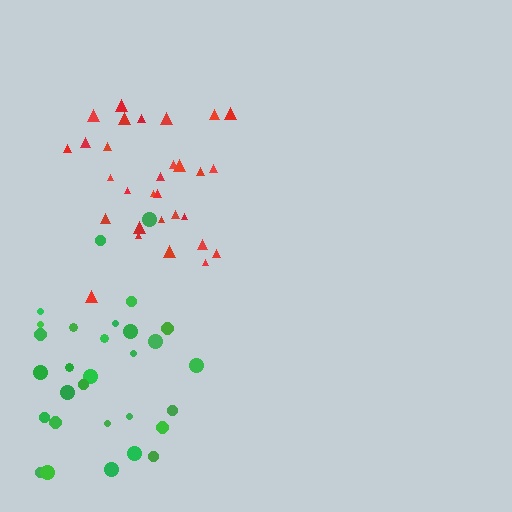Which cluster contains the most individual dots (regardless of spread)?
Red (30).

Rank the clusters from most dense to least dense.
red, green.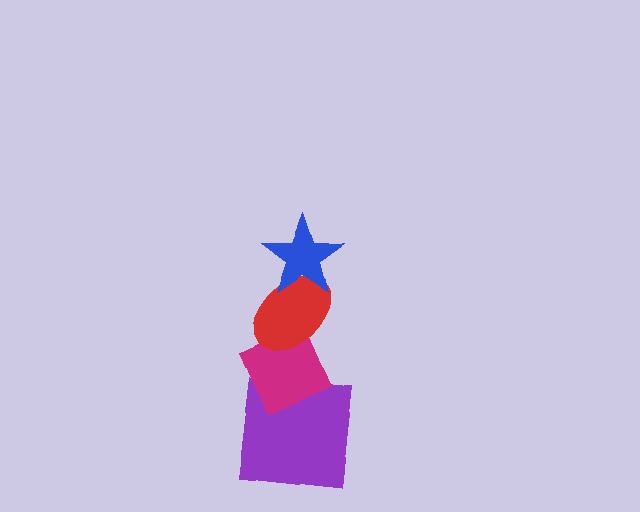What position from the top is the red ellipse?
The red ellipse is 2nd from the top.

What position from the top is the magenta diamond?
The magenta diamond is 3rd from the top.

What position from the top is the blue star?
The blue star is 1st from the top.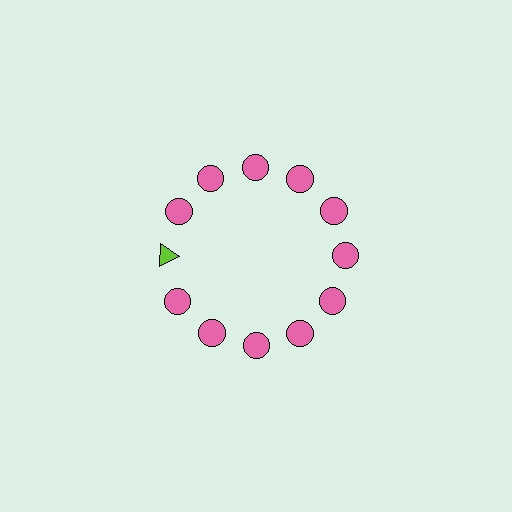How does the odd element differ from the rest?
It differs in both color (lime instead of pink) and shape (triangle instead of circle).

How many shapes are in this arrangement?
There are 12 shapes arranged in a ring pattern.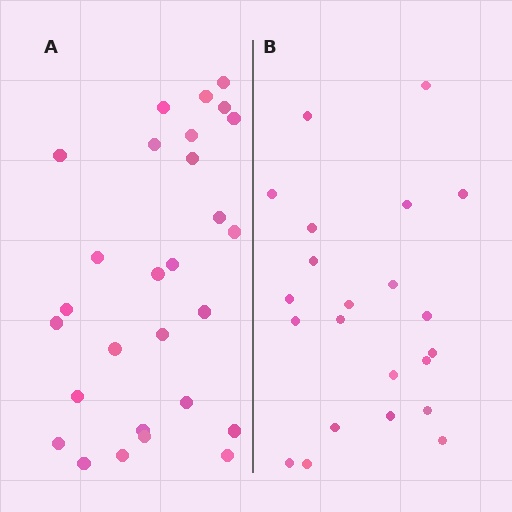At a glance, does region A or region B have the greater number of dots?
Region A (the left region) has more dots.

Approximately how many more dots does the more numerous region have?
Region A has about 6 more dots than region B.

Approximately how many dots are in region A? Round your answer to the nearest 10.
About 30 dots. (The exact count is 28, which rounds to 30.)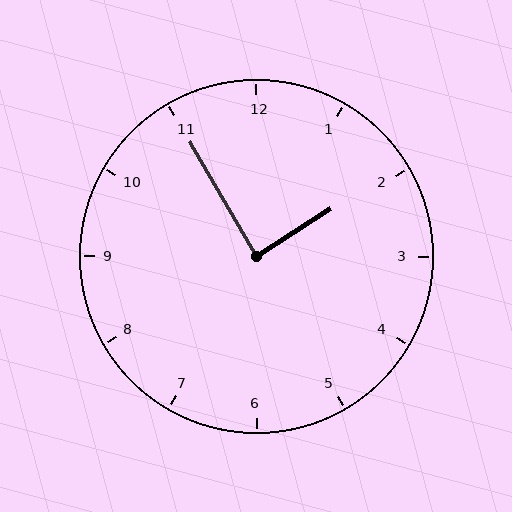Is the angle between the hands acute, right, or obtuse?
It is right.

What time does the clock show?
1:55.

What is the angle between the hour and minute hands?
Approximately 88 degrees.